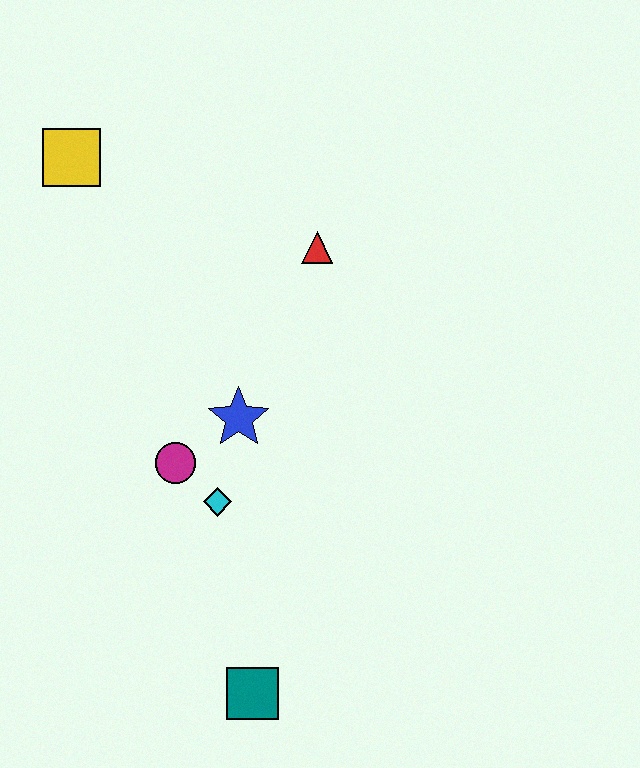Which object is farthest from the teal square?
The yellow square is farthest from the teal square.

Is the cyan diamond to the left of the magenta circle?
No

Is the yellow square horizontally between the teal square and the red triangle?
No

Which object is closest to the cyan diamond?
The magenta circle is closest to the cyan diamond.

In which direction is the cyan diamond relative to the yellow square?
The cyan diamond is below the yellow square.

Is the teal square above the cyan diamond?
No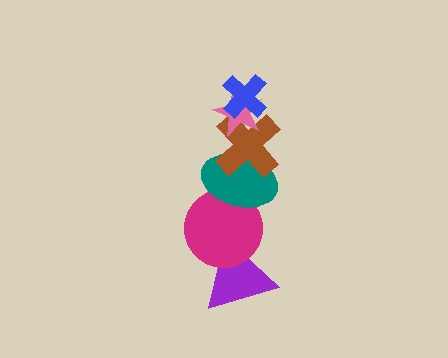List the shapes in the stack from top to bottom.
From top to bottom: the blue cross, the pink star, the brown cross, the teal ellipse, the magenta circle, the purple triangle.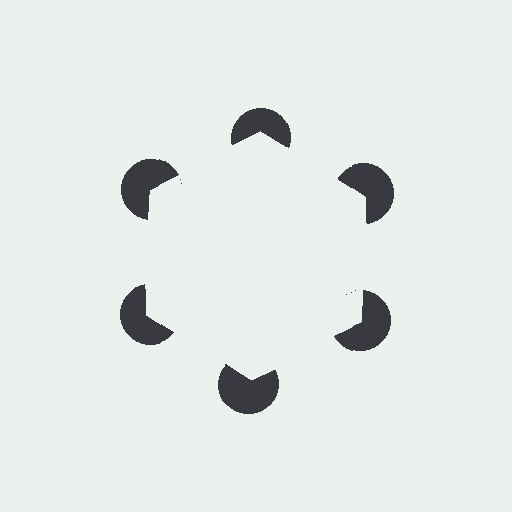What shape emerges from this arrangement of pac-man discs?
An illusory hexagon — its edges are inferred from the aligned wedge cuts in the pac-man discs, not physically drawn.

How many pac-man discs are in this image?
There are 6 — one at each vertex of the illusory hexagon.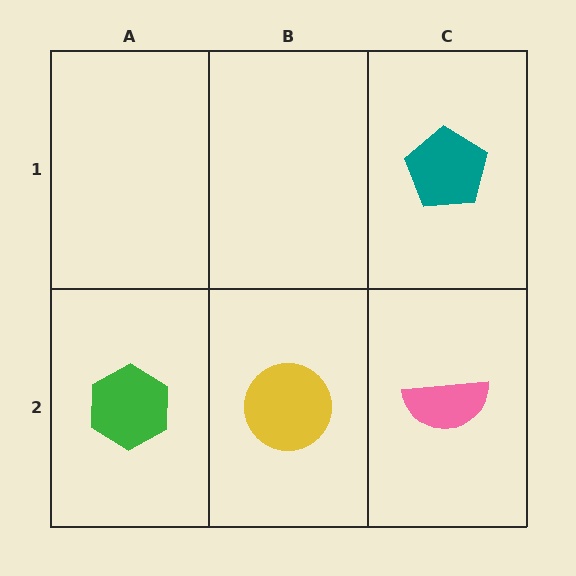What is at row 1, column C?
A teal pentagon.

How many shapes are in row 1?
1 shape.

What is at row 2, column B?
A yellow circle.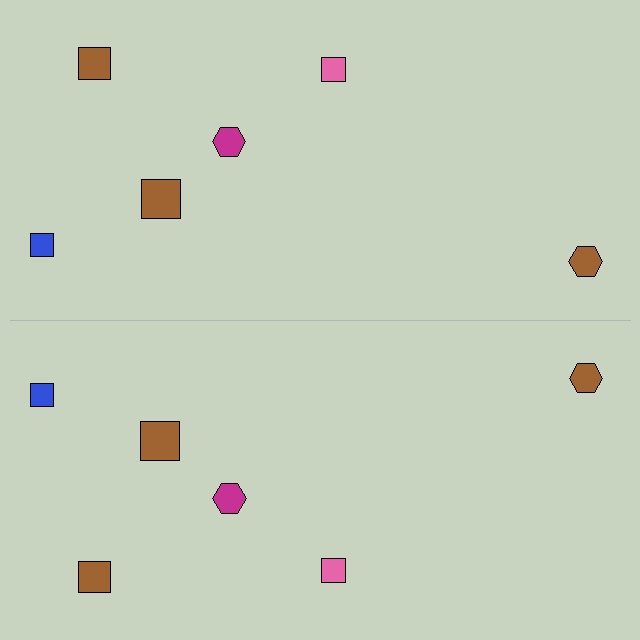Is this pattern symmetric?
Yes, this pattern has bilateral (reflection) symmetry.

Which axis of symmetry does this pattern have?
The pattern has a horizontal axis of symmetry running through the center of the image.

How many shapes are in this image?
There are 12 shapes in this image.